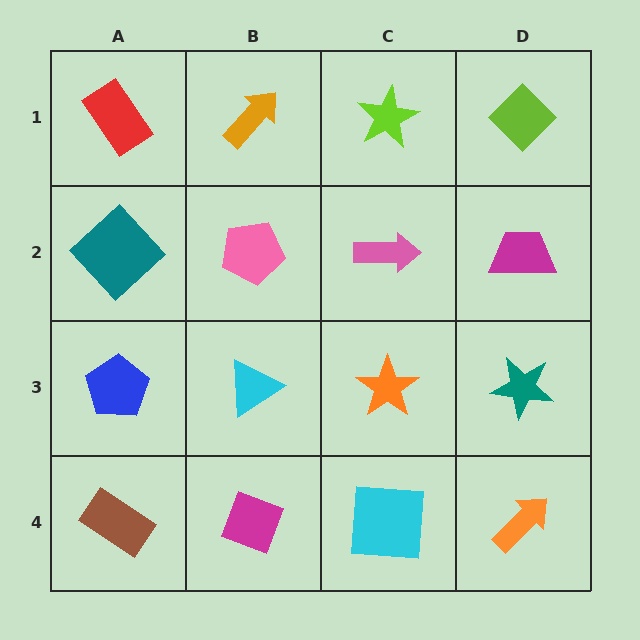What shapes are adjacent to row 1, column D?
A magenta trapezoid (row 2, column D), a lime star (row 1, column C).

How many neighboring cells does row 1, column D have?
2.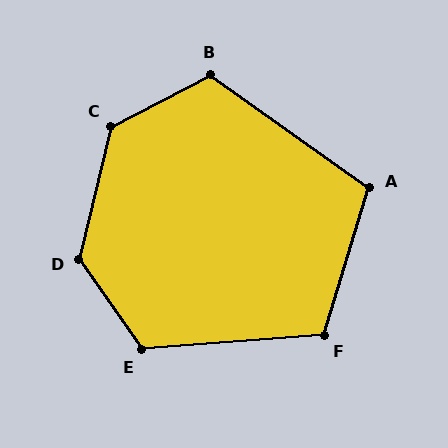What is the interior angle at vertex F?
Approximately 111 degrees (obtuse).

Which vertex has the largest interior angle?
D, at approximately 131 degrees.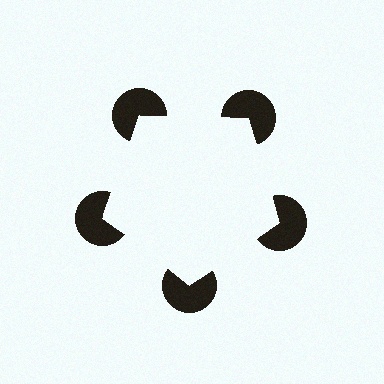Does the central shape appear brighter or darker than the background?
It typically appears slightly brighter than the background, even though no actual brightness change is drawn.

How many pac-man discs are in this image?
There are 5 — one at each vertex of the illusory pentagon.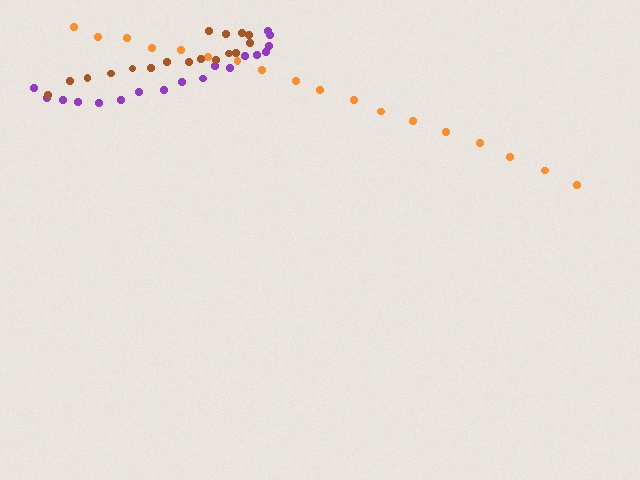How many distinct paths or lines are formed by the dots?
There are 3 distinct paths.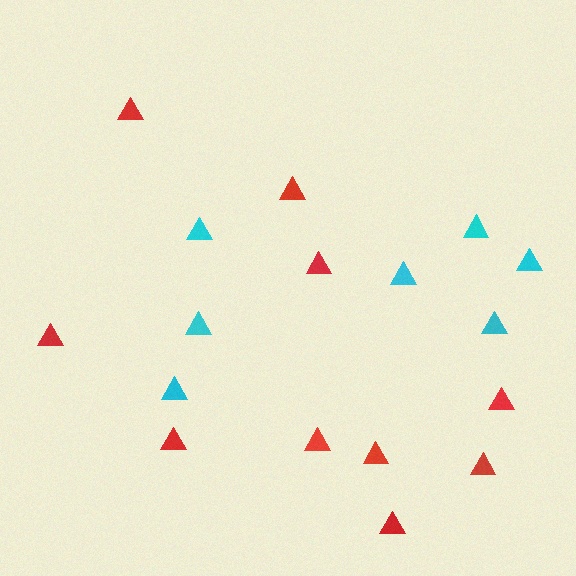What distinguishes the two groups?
There are 2 groups: one group of cyan triangles (7) and one group of red triangles (10).